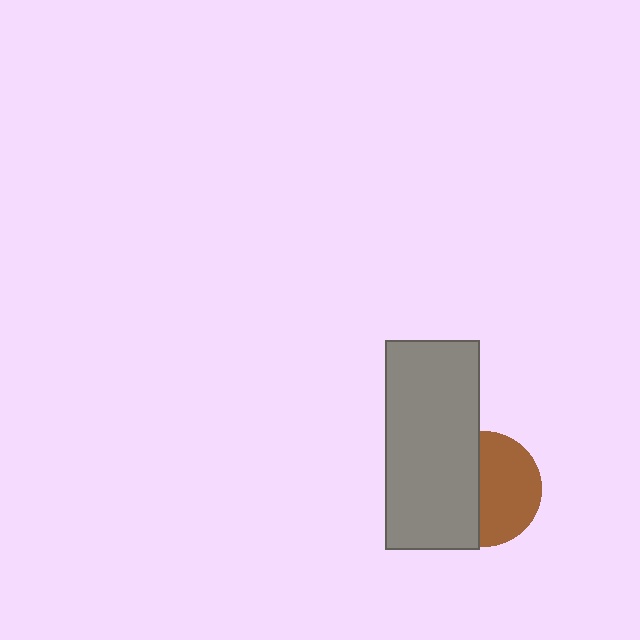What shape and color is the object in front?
The object in front is a gray rectangle.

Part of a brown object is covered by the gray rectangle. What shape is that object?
It is a circle.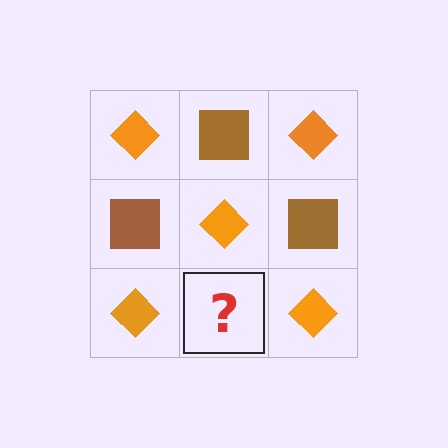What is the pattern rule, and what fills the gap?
The rule is that it alternates orange diamond and brown square in a checkerboard pattern. The gap should be filled with a brown square.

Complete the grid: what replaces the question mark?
The question mark should be replaced with a brown square.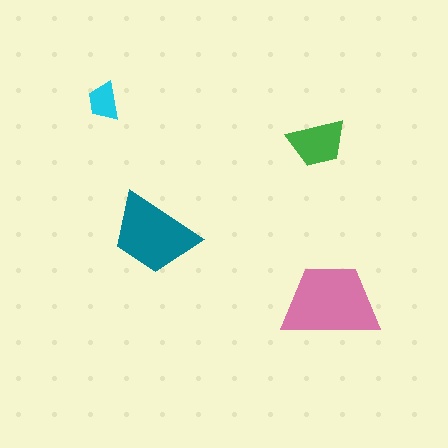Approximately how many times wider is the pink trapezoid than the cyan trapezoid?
About 2.5 times wider.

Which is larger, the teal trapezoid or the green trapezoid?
The teal one.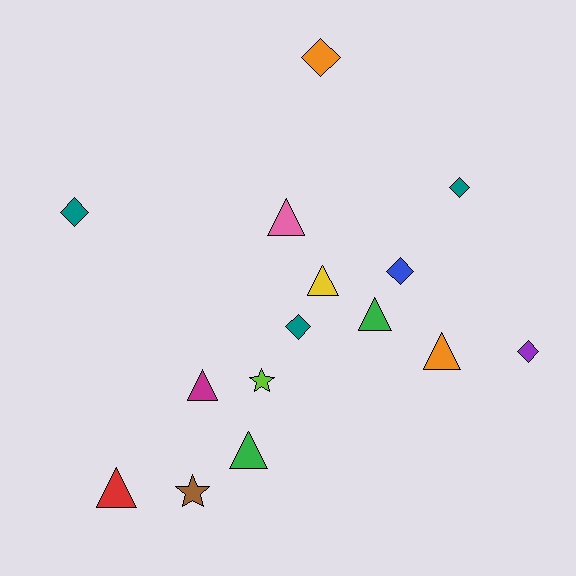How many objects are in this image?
There are 15 objects.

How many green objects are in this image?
There are 2 green objects.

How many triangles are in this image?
There are 7 triangles.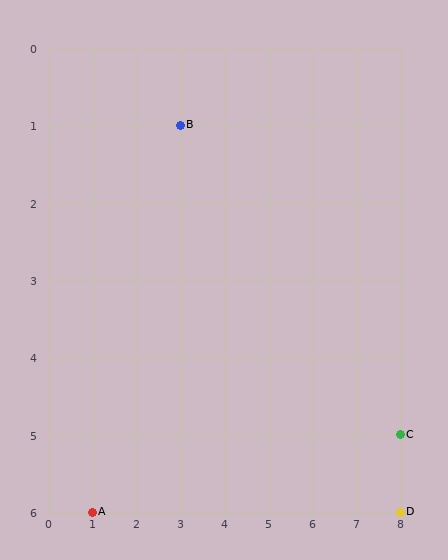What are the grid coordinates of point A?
Point A is at grid coordinates (1, 6).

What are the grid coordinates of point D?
Point D is at grid coordinates (8, 6).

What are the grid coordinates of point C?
Point C is at grid coordinates (8, 5).